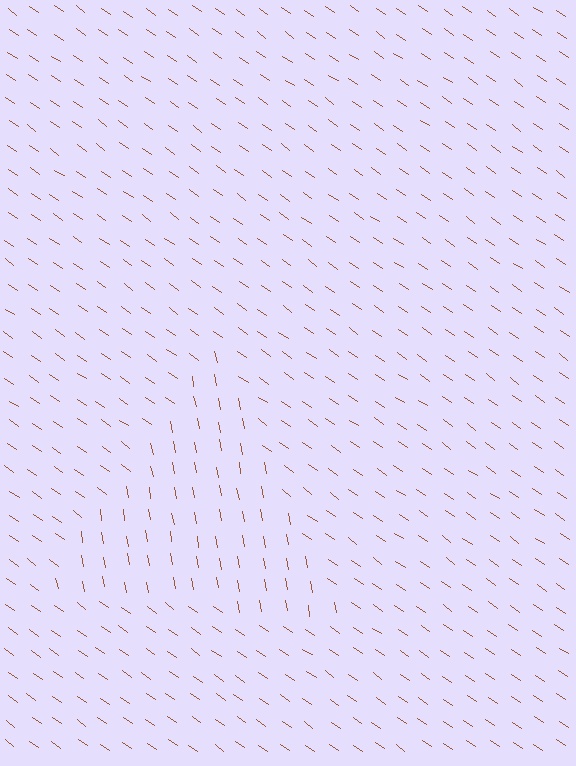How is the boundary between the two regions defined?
The boundary is defined purely by a change in line orientation (approximately 45 degrees difference). All lines are the same color and thickness.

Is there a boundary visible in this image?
Yes, there is a texture boundary formed by a change in line orientation.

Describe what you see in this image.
The image is filled with small brown line segments. A triangle region in the image has lines oriented differently from the surrounding lines, creating a visible texture boundary.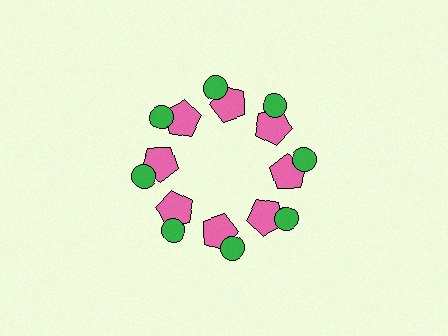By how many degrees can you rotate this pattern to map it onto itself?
The pattern maps onto itself every 45 degrees of rotation.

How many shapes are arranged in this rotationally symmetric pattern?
There are 16 shapes, arranged in 8 groups of 2.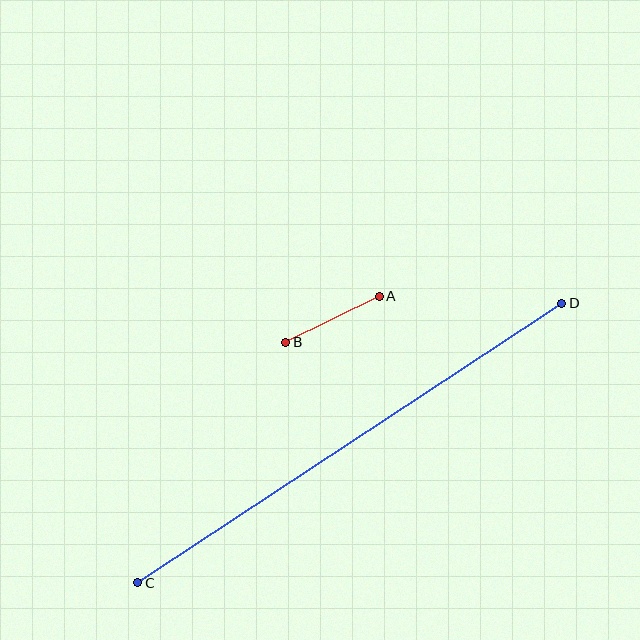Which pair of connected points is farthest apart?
Points C and D are farthest apart.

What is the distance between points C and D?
The distance is approximately 508 pixels.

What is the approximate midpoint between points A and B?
The midpoint is at approximately (333, 319) pixels.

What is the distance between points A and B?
The distance is approximately 104 pixels.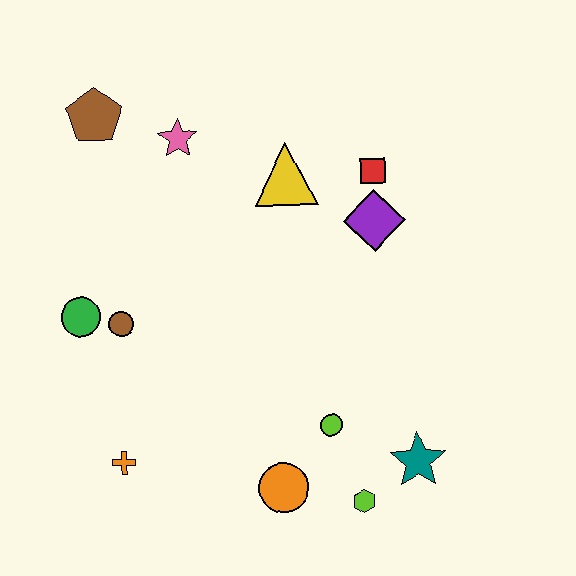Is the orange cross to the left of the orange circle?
Yes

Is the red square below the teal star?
No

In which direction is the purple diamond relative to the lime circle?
The purple diamond is above the lime circle.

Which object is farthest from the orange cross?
The red square is farthest from the orange cross.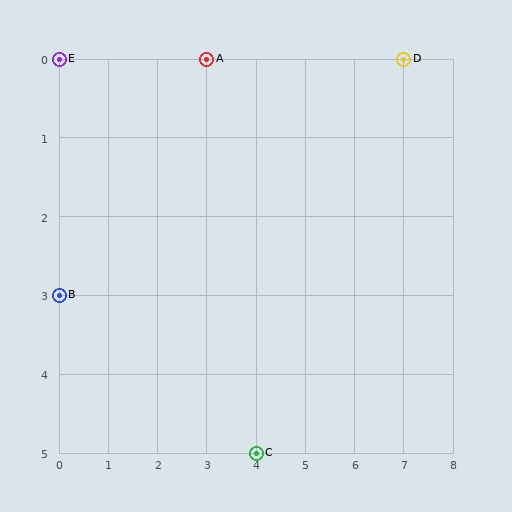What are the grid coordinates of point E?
Point E is at grid coordinates (0, 0).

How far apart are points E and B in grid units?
Points E and B are 3 rows apart.